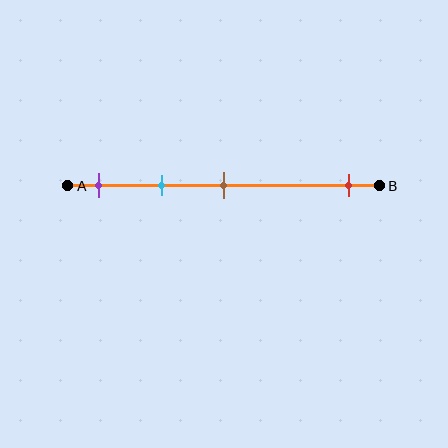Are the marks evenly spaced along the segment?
No, the marks are not evenly spaced.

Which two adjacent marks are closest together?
The purple and cyan marks are the closest adjacent pair.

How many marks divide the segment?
There are 4 marks dividing the segment.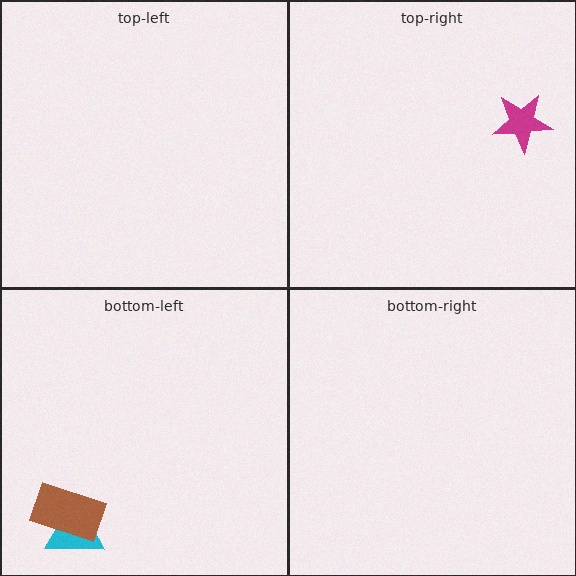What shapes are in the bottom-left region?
The cyan triangle, the brown rectangle.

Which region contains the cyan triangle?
The bottom-left region.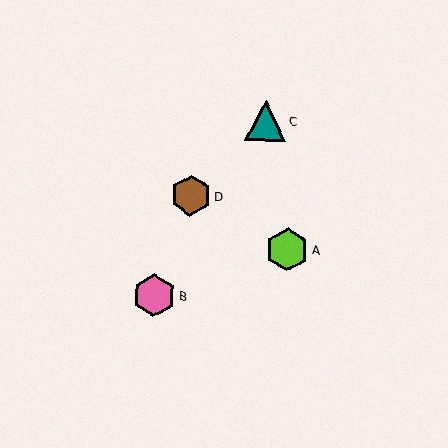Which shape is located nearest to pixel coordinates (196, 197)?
The brown hexagon (labeled D) at (191, 196) is nearest to that location.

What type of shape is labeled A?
Shape A is a lime hexagon.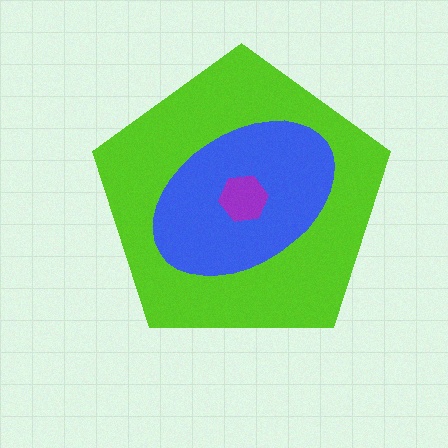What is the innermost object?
The purple hexagon.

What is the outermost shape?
The lime pentagon.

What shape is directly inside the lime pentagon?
The blue ellipse.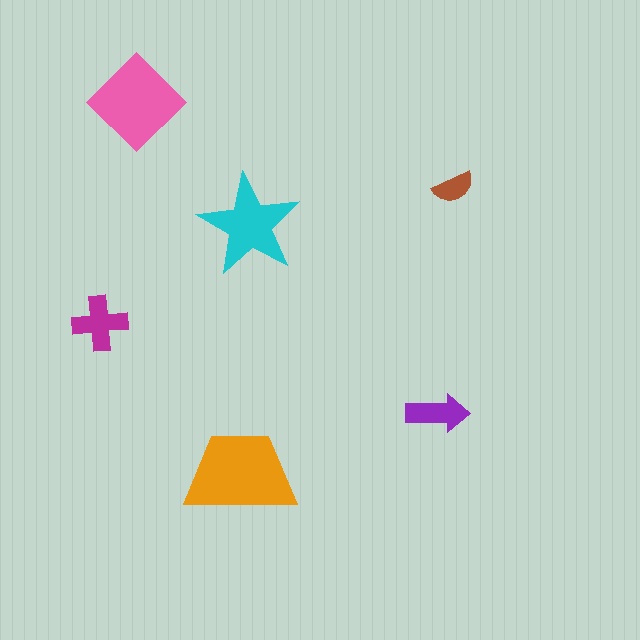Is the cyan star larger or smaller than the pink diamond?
Smaller.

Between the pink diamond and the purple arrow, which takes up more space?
The pink diamond.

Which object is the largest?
The orange trapezoid.